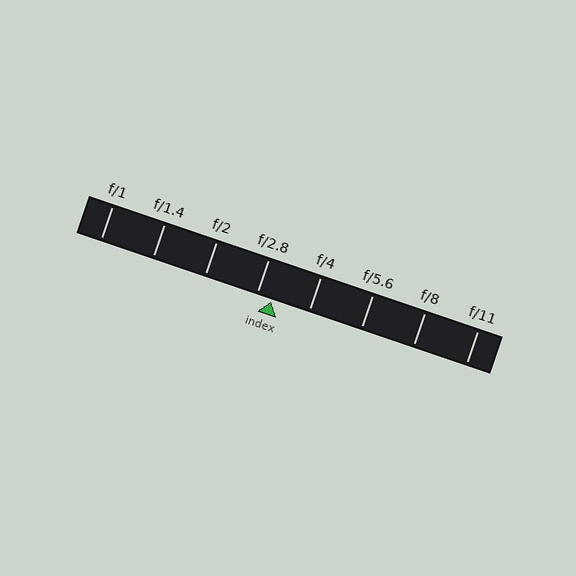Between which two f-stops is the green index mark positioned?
The index mark is between f/2.8 and f/4.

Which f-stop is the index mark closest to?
The index mark is closest to f/2.8.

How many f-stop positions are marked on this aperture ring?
There are 8 f-stop positions marked.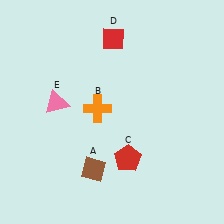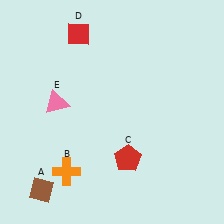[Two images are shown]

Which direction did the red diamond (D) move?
The red diamond (D) moved left.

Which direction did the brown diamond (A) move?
The brown diamond (A) moved left.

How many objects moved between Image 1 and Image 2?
3 objects moved between the two images.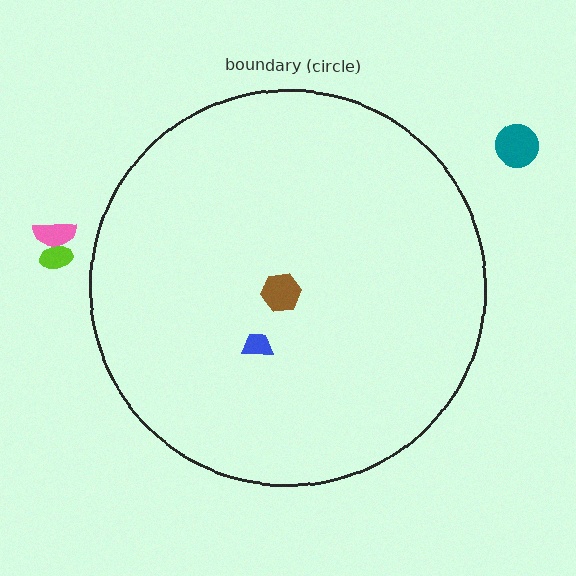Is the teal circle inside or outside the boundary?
Outside.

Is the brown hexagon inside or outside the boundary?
Inside.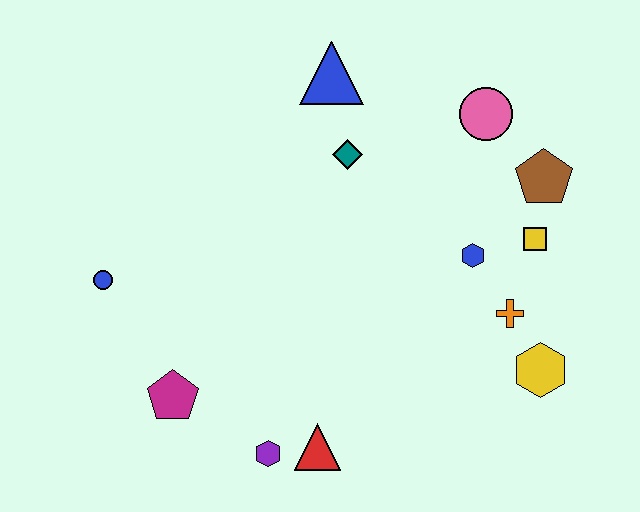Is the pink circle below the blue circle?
No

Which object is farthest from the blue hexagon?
The blue circle is farthest from the blue hexagon.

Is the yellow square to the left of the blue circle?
No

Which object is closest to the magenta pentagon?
The purple hexagon is closest to the magenta pentagon.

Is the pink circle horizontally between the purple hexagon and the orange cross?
Yes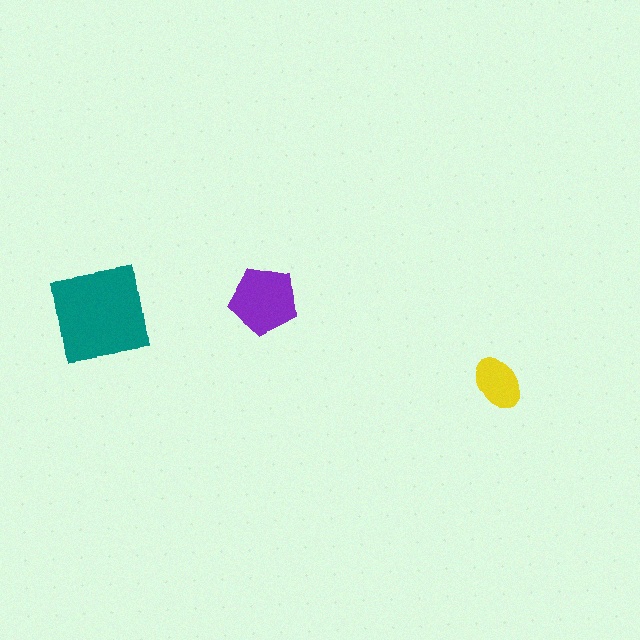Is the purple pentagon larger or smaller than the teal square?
Smaller.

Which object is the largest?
The teal square.